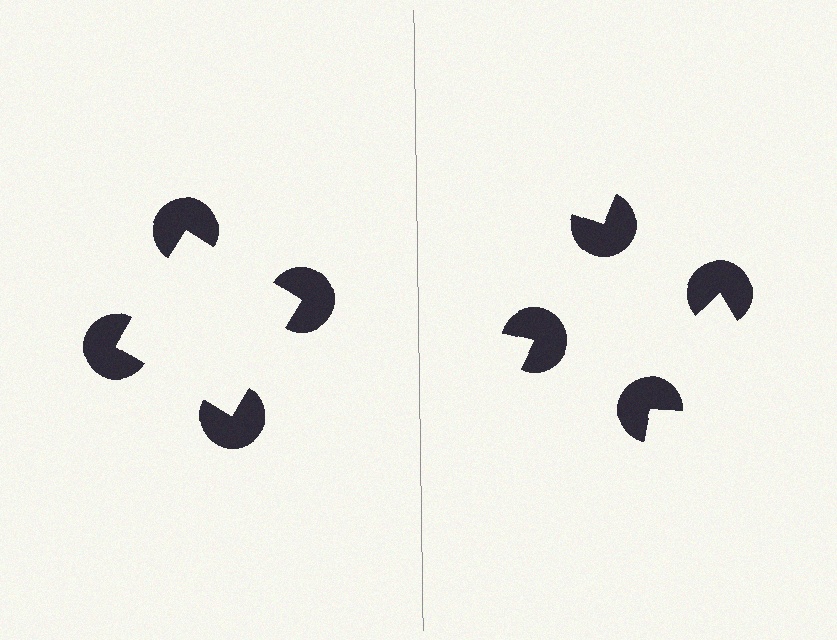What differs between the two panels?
The pac-man discs are positioned identically on both sides; only the wedge orientations differ. On the left they align to a square; on the right they are misaligned.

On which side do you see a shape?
An illusory square appears on the left side. On the right side the wedge cuts are rotated, so no coherent shape forms.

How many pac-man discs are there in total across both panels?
8 — 4 on each side.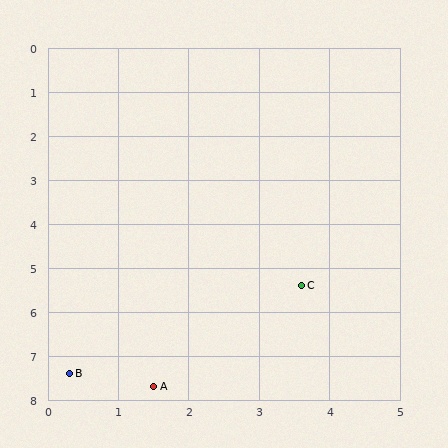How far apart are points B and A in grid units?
Points B and A are about 1.2 grid units apart.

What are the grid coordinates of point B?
Point B is at approximately (0.3, 7.4).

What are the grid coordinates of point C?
Point C is at approximately (3.6, 5.4).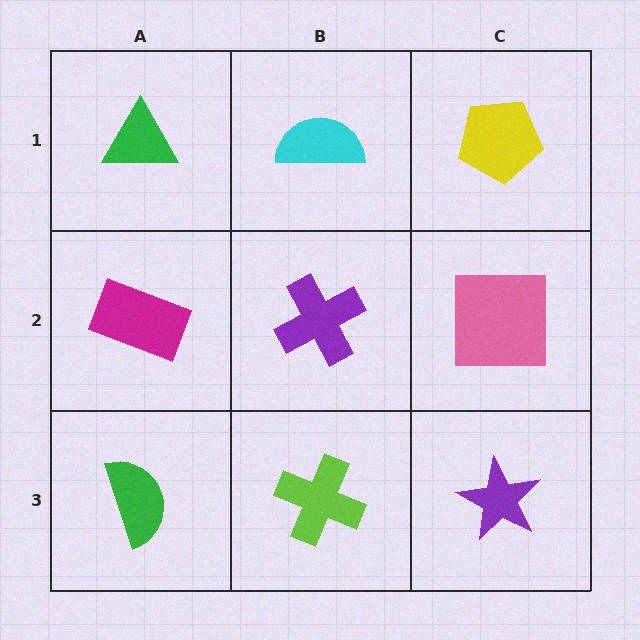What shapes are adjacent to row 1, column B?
A purple cross (row 2, column B), a green triangle (row 1, column A), a yellow pentagon (row 1, column C).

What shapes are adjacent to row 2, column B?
A cyan semicircle (row 1, column B), a lime cross (row 3, column B), a magenta rectangle (row 2, column A), a pink square (row 2, column C).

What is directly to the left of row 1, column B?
A green triangle.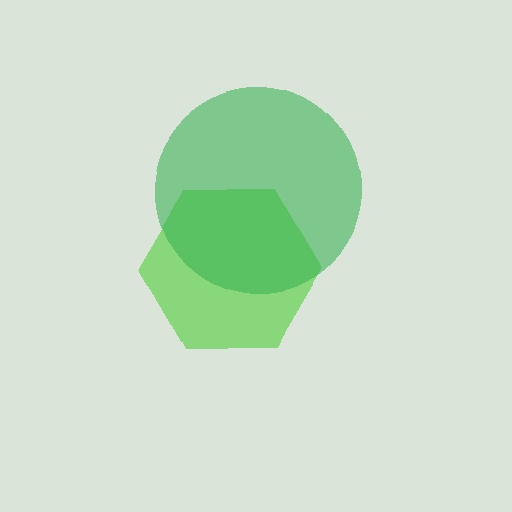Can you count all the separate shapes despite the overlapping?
Yes, there are 2 separate shapes.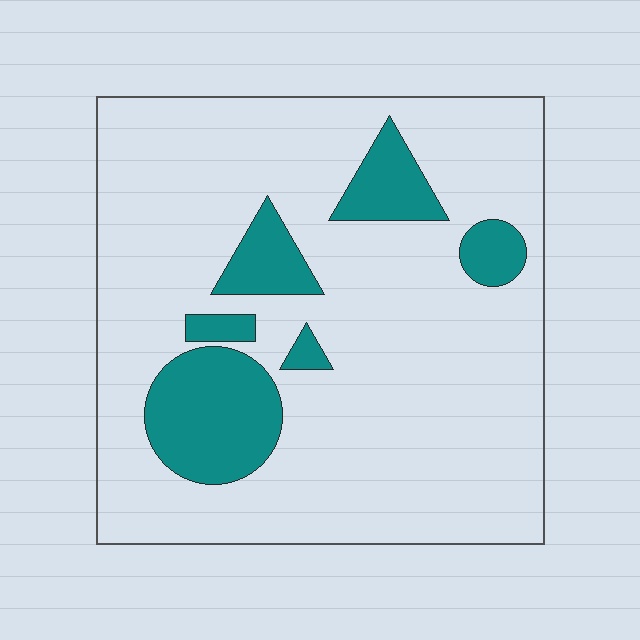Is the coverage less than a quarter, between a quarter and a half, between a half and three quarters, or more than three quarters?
Less than a quarter.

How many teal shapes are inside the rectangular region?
6.